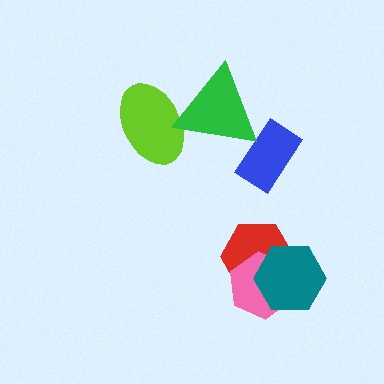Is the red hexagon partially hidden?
Yes, it is partially covered by another shape.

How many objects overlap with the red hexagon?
2 objects overlap with the red hexagon.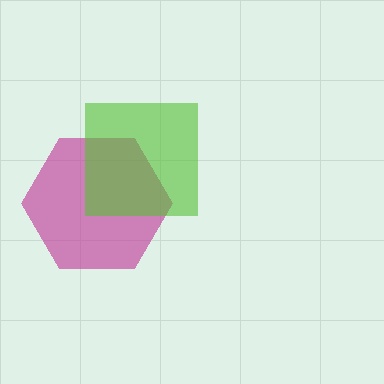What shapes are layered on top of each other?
The layered shapes are: a magenta hexagon, a lime square.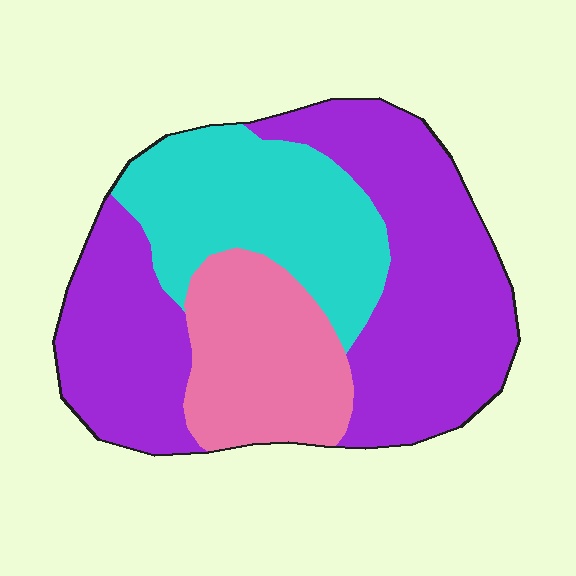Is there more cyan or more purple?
Purple.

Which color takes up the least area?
Pink, at roughly 20%.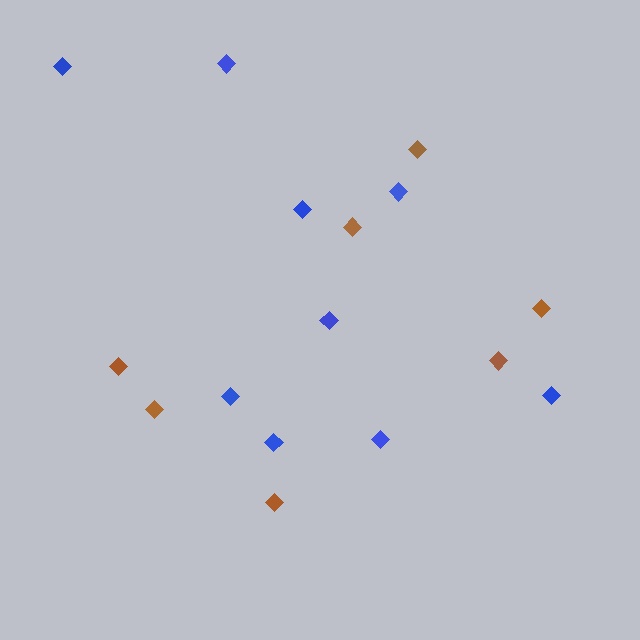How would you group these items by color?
There are 2 groups: one group of blue diamonds (9) and one group of brown diamonds (7).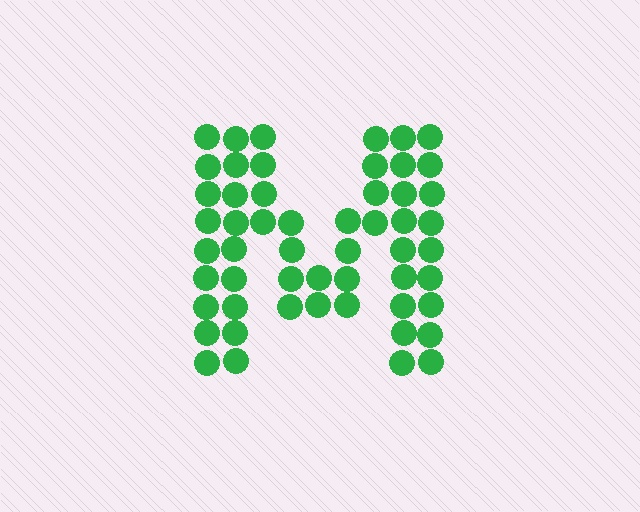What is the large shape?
The large shape is the letter M.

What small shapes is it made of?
It is made of small circles.